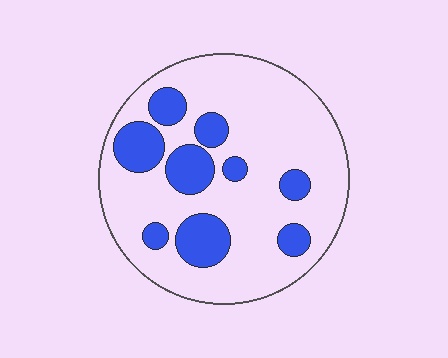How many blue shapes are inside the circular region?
9.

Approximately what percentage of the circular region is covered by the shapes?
Approximately 25%.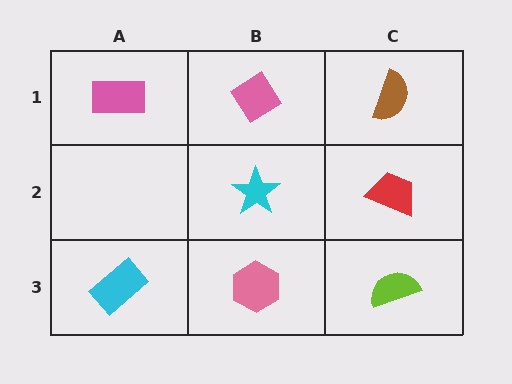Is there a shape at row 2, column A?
No, that cell is empty.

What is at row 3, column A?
A cyan rectangle.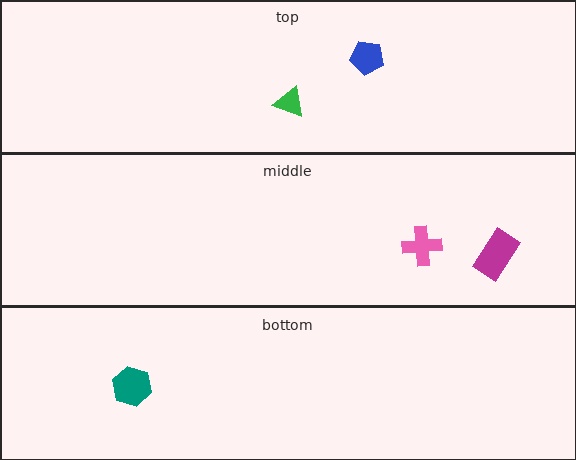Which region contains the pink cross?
The middle region.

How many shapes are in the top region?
2.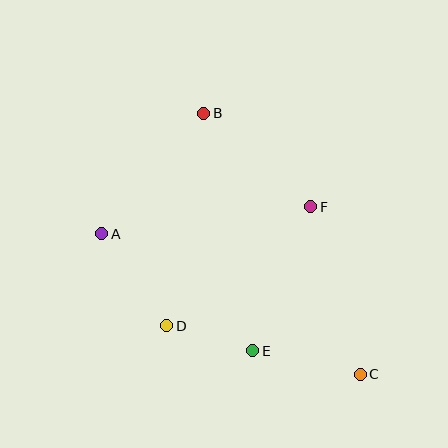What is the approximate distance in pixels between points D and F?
The distance between D and F is approximately 187 pixels.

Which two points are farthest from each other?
Points B and C are farthest from each other.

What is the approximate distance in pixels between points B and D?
The distance between B and D is approximately 216 pixels.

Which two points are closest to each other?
Points D and E are closest to each other.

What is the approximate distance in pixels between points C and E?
The distance between C and E is approximately 110 pixels.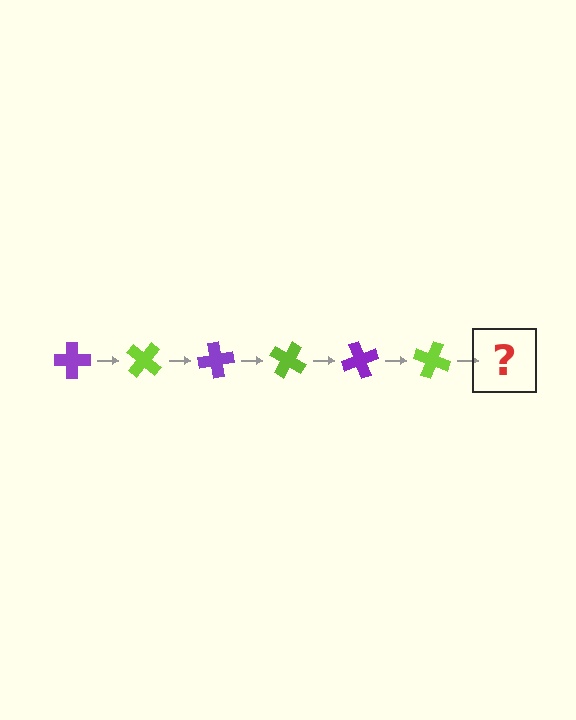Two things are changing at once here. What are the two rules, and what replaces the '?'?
The two rules are that it rotates 40 degrees each step and the color cycles through purple and lime. The '?' should be a purple cross, rotated 240 degrees from the start.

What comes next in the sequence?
The next element should be a purple cross, rotated 240 degrees from the start.